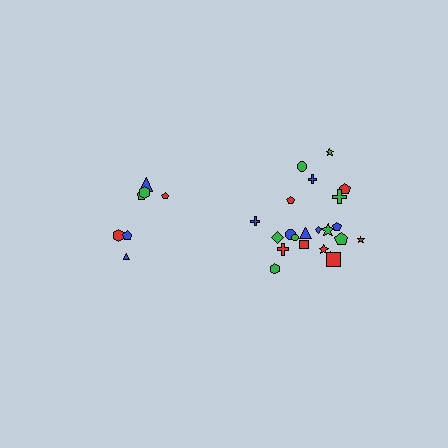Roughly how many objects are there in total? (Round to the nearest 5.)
Roughly 30 objects in total.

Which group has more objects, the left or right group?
The right group.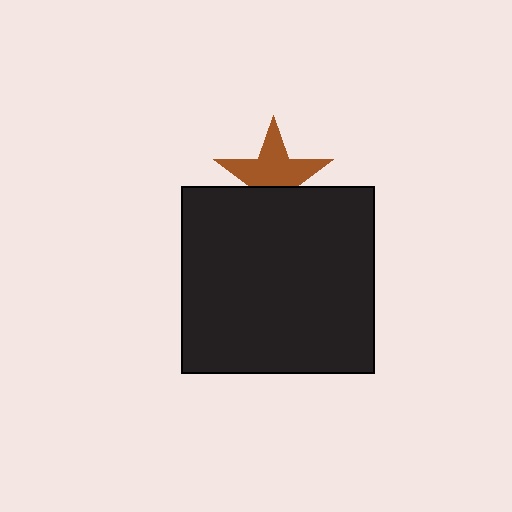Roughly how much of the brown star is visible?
About half of it is visible (roughly 63%).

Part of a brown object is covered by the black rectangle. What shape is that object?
It is a star.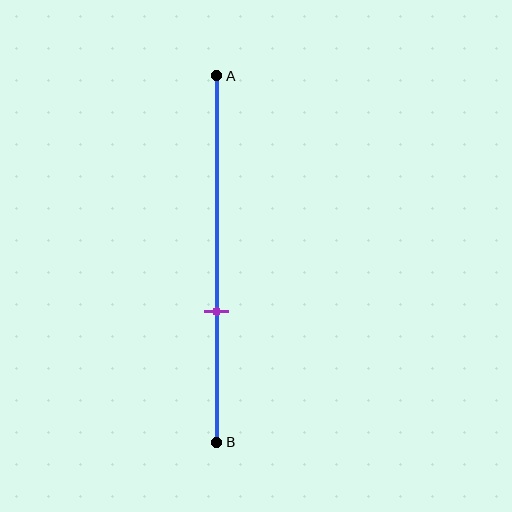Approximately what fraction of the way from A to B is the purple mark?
The purple mark is approximately 65% of the way from A to B.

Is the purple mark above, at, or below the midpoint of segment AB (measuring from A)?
The purple mark is below the midpoint of segment AB.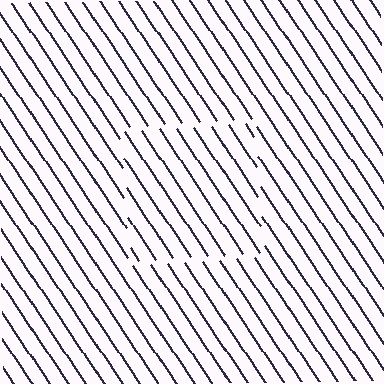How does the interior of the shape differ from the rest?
The interior of the shape contains the same grating, shifted by half a period — the contour is defined by the phase discontinuity where line-ends from the inner and outer gratings abut.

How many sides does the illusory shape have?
4 sides — the line-ends trace a square.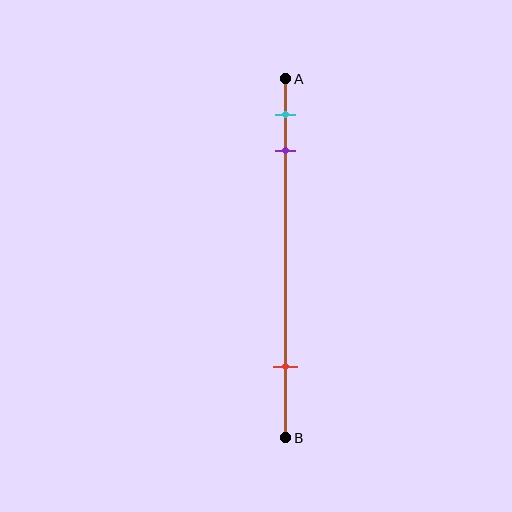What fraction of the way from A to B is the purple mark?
The purple mark is approximately 20% (0.2) of the way from A to B.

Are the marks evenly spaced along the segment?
No, the marks are not evenly spaced.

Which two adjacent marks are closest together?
The cyan and purple marks are the closest adjacent pair.